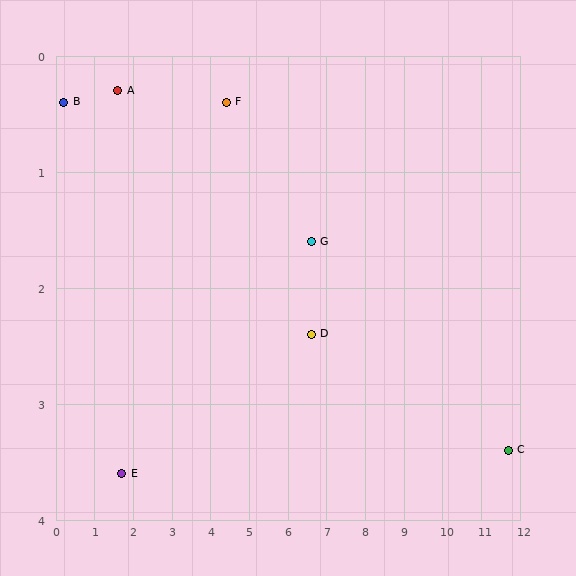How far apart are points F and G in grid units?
Points F and G are about 2.5 grid units apart.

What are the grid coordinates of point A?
Point A is at approximately (1.6, 0.3).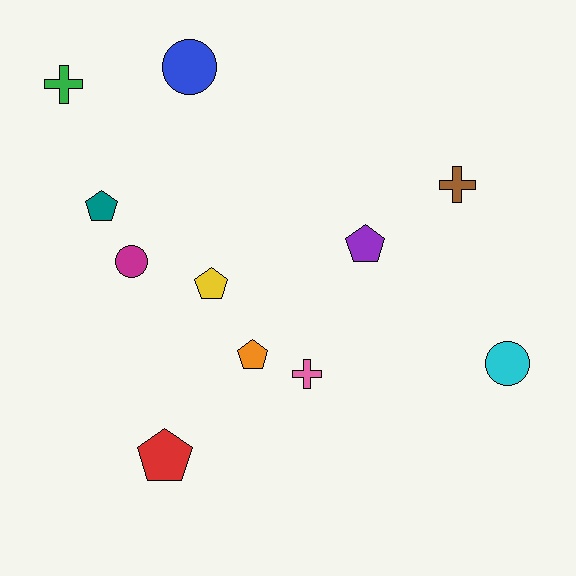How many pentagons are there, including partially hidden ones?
There are 5 pentagons.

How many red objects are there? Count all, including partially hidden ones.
There is 1 red object.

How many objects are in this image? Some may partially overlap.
There are 11 objects.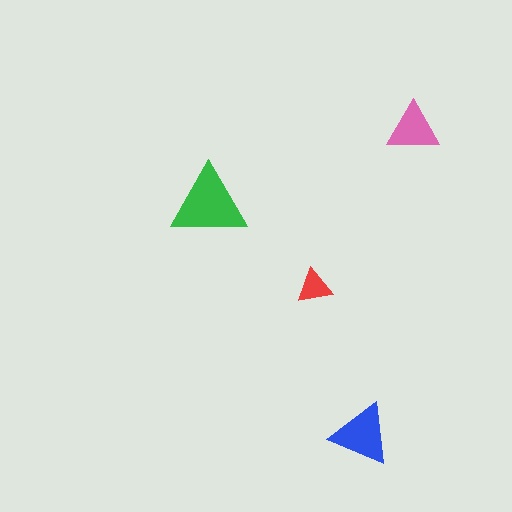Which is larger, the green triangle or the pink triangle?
The green one.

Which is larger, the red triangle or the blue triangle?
The blue one.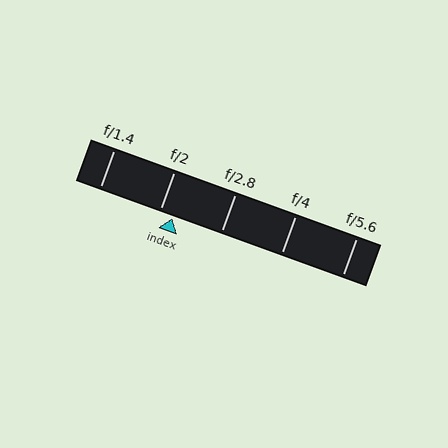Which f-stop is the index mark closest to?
The index mark is closest to f/2.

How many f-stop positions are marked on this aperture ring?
There are 5 f-stop positions marked.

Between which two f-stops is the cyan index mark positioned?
The index mark is between f/2 and f/2.8.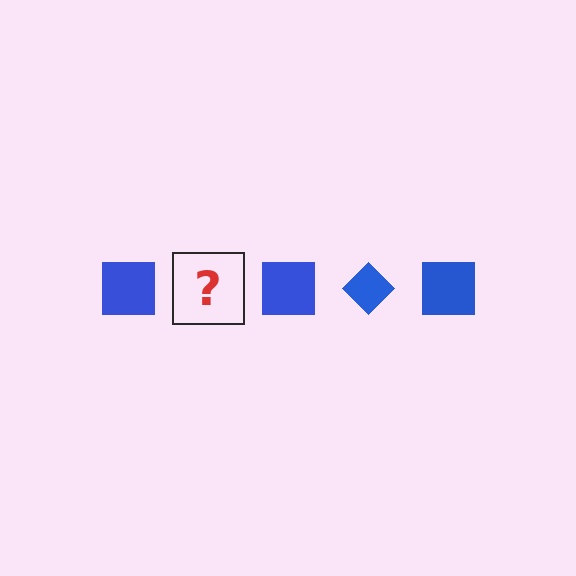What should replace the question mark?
The question mark should be replaced with a blue diamond.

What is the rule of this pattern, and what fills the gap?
The rule is that the pattern cycles through square, diamond shapes in blue. The gap should be filled with a blue diamond.